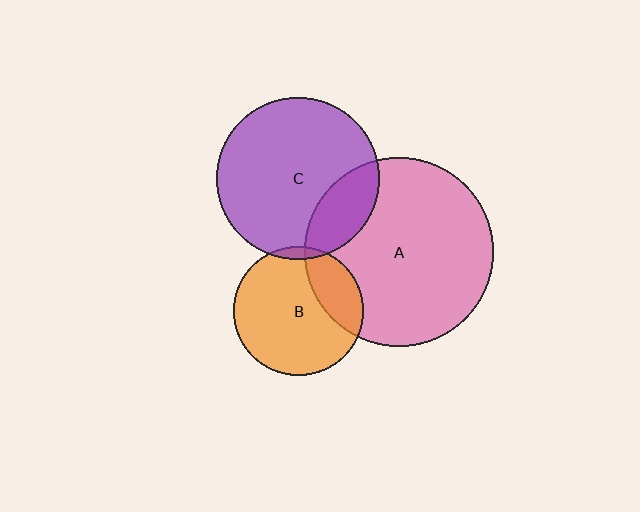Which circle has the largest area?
Circle A (pink).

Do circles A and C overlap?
Yes.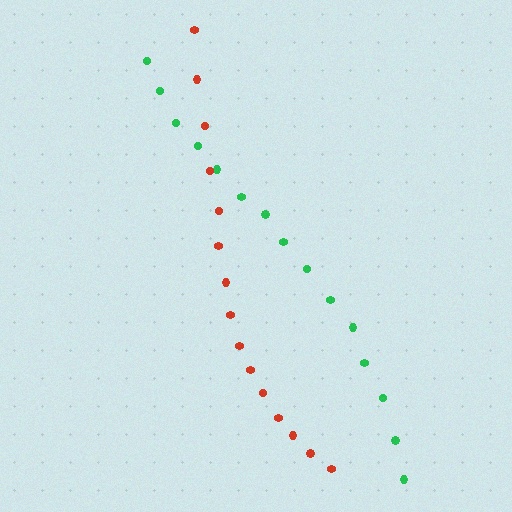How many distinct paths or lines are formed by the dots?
There are 2 distinct paths.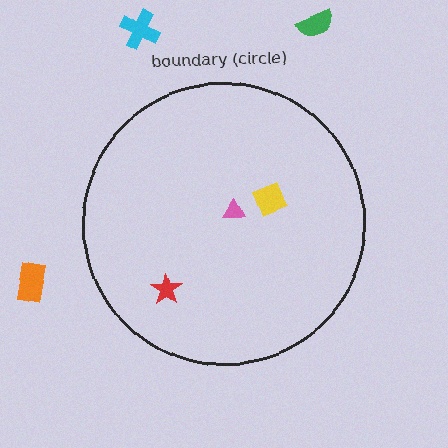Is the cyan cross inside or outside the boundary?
Outside.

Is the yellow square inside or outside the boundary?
Inside.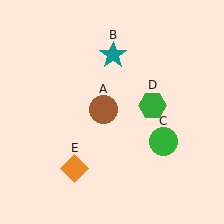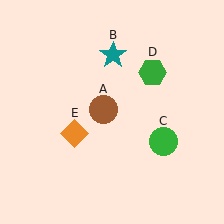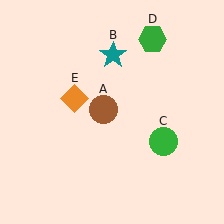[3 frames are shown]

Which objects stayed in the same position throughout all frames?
Brown circle (object A) and teal star (object B) and green circle (object C) remained stationary.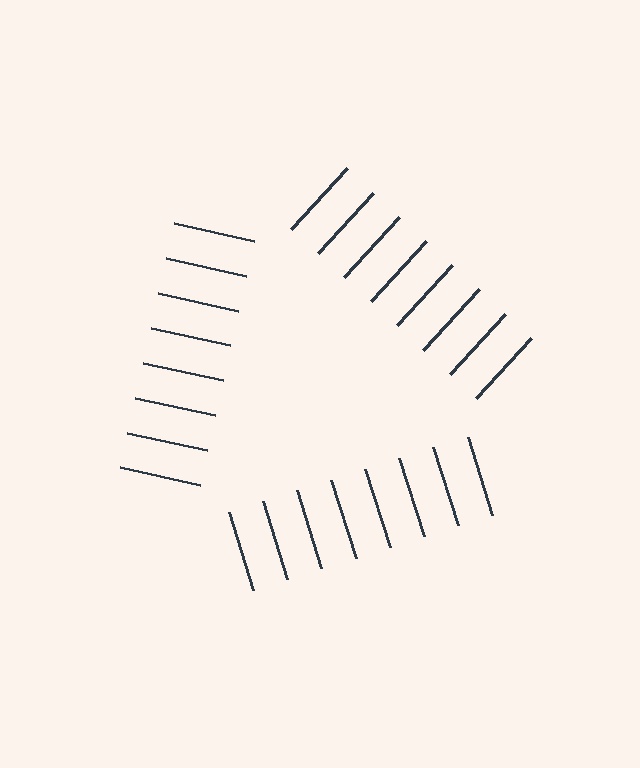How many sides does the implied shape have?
3 sides — the line-ends trace a triangle.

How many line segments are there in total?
24 — 8 along each of the 3 edges.